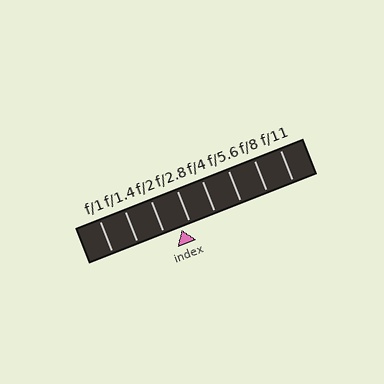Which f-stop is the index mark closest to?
The index mark is closest to f/2.8.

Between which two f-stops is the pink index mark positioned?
The index mark is between f/2 and f/2.8.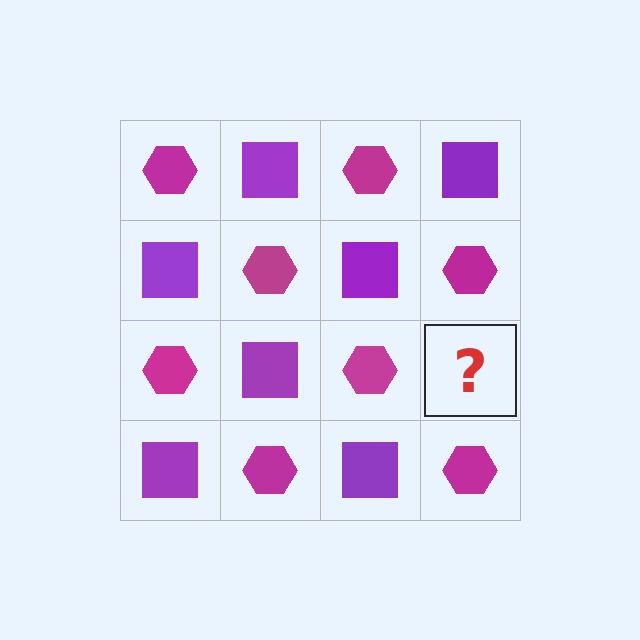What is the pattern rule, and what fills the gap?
The rule is that it alternates magenta hexagon and purple square in a checkerboard pattern. The gap should be filled with a purple square.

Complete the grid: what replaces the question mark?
The question mark should be replaced with a purple square.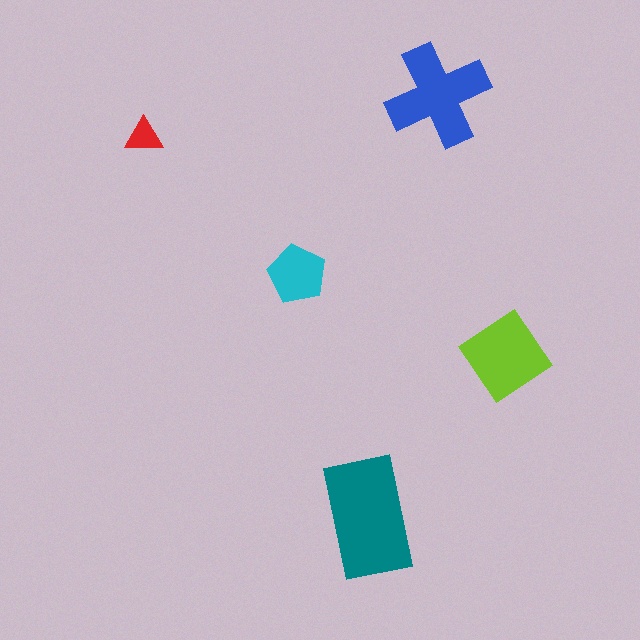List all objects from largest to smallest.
The teal rectangle, the blue cross, the lime diamond, the cyan pentagon, the red triangle.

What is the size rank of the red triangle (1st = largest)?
5th.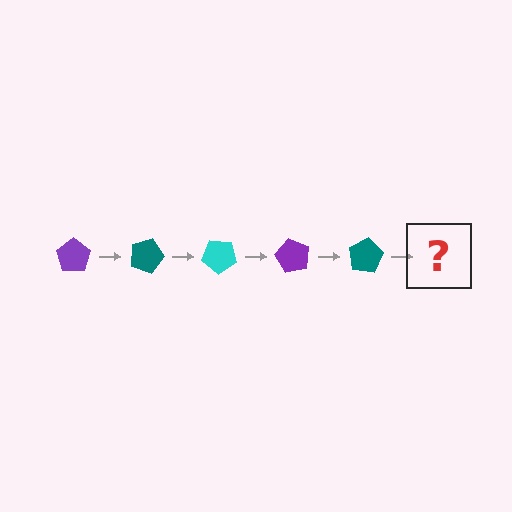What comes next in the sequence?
The next element should be a cyan pentagon, rotated 100 degrees from the start.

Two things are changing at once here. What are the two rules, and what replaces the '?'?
The two rules are that it rotates 20 degrees each step and the color cycles through purple, teal, and cyan. The '?' should be a cyan pentagon, rotated 100 degrees from the start.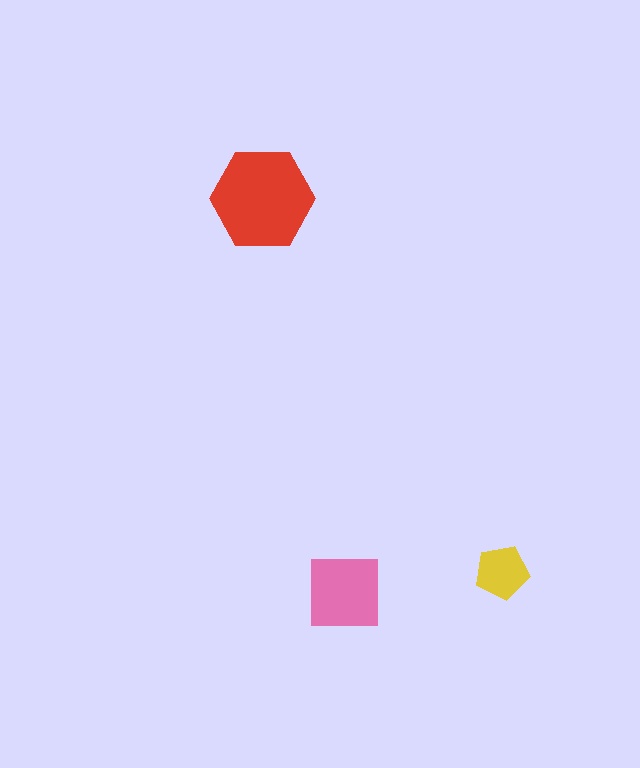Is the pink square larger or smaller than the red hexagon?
Smaller.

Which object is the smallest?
The yellow pentagon.